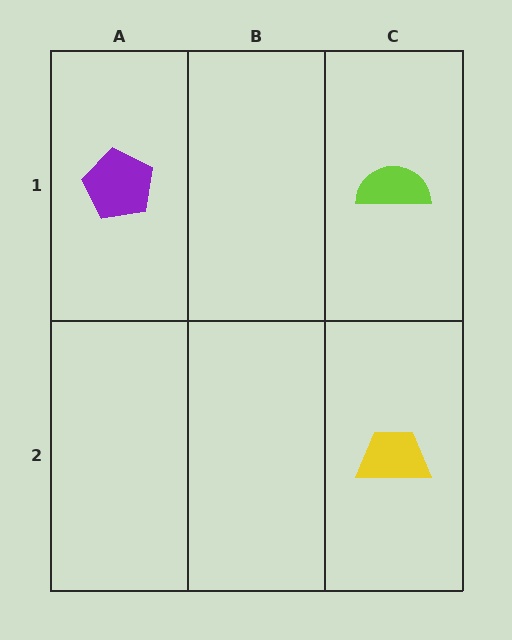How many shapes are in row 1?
2 shapes.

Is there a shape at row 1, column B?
No, that cell is empty.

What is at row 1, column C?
A lime semicircle.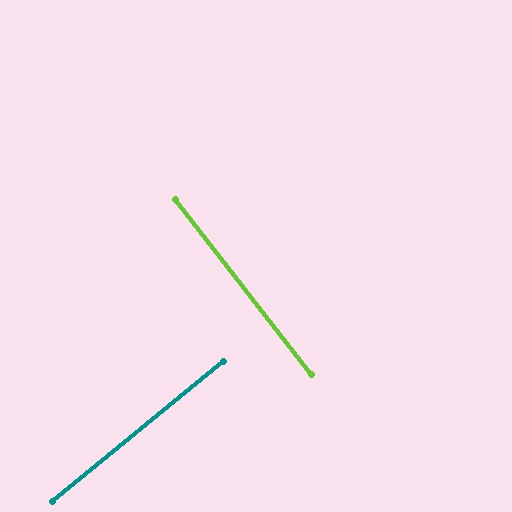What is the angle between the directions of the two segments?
Approximately 89 degrees.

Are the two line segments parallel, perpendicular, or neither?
Perpendicular — they meet at approximately 89°.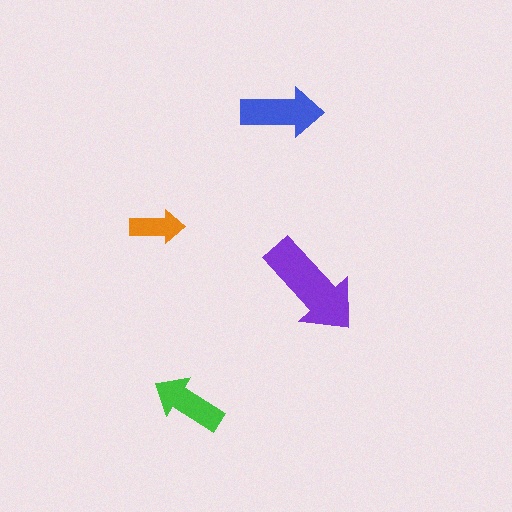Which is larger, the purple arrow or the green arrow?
The purple one.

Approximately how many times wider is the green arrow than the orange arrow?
About 1.5 times wider.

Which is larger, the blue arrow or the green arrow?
The blue one.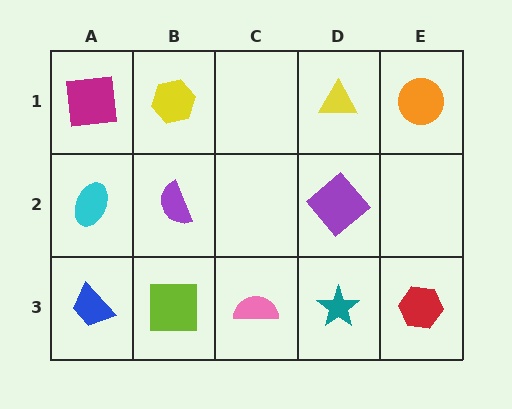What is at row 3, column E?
A red hexagon.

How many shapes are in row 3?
5 shapes.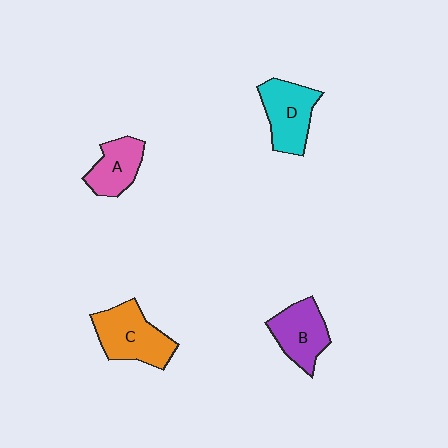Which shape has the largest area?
Shape C (orange).